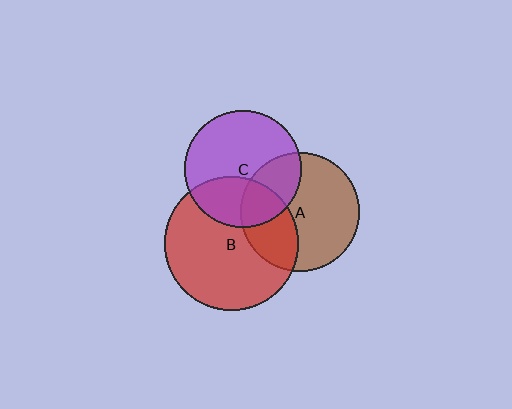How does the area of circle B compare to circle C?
Approximately 1.3 times.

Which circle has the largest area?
Circle B (red).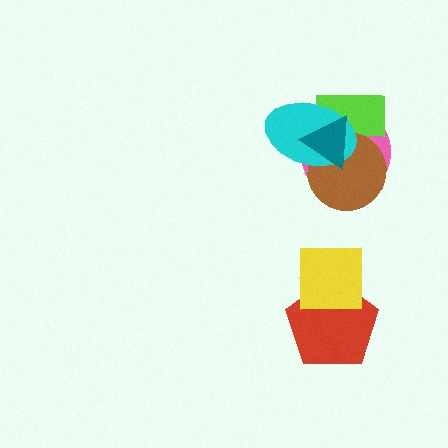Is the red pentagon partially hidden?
Yes, it is partially covered by another shape.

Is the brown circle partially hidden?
Yes, it is partially covered by another shape.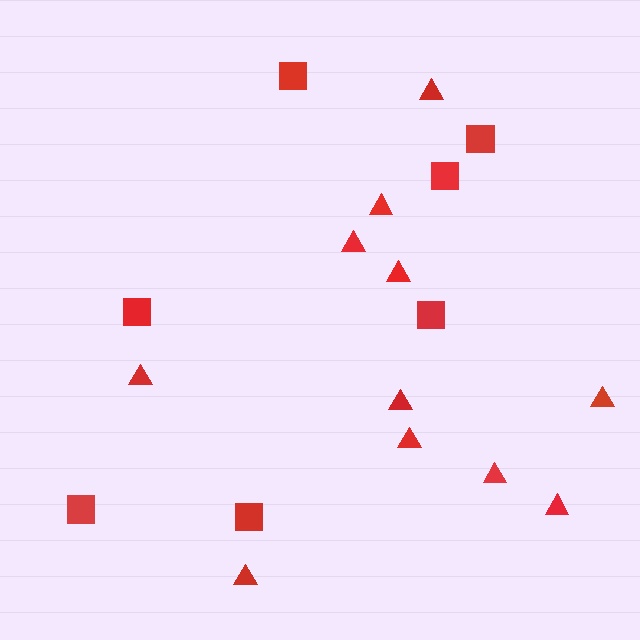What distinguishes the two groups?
There are 2 groups: one group of triangles (11) and one group of squares (7).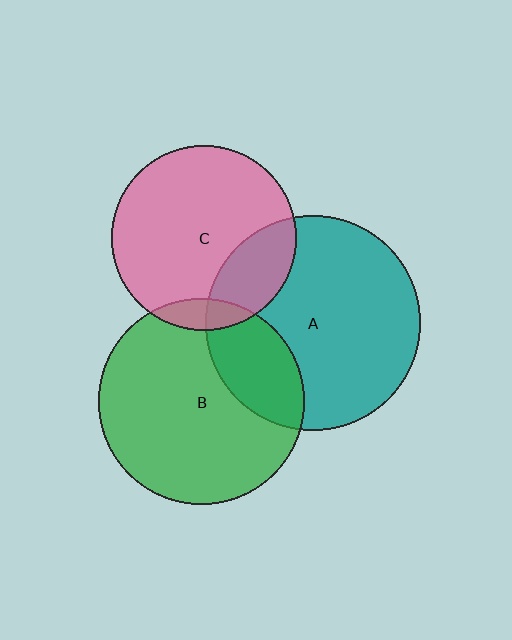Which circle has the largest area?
Circle A (teal).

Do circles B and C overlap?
Yes.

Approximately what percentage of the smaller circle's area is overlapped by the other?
Approximately 10%.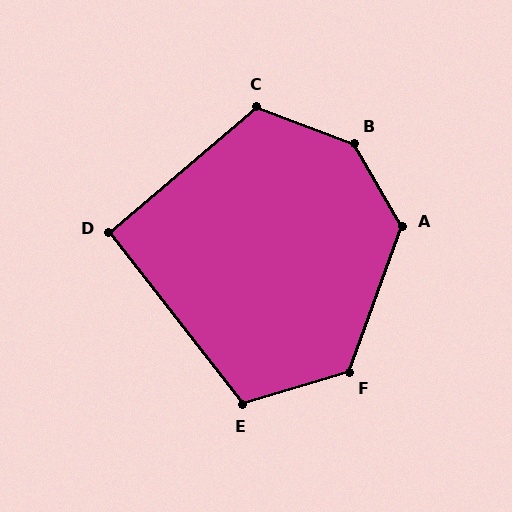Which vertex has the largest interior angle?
B, at approximately 141 degrees.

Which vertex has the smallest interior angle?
D, at approximately 93 degrees.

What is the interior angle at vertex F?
Approximately 127 degrees (obtuse).